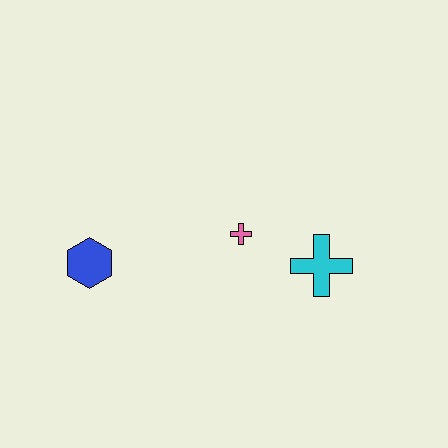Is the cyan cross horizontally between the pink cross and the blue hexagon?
No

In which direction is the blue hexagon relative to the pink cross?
The blue hexagon is to the left of the pink cross.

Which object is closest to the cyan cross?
The pink cross is closest to the cyan cross.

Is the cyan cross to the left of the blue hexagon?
No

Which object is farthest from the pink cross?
The blue hexagon is farthest from the pink cross.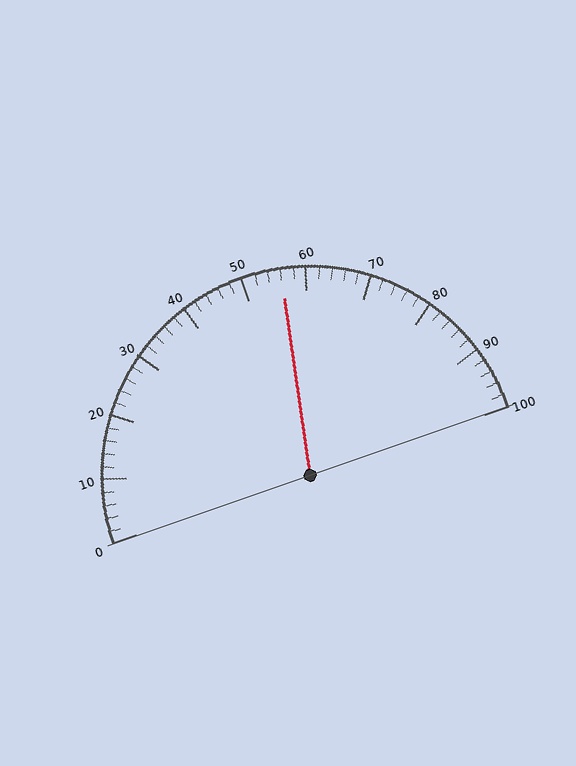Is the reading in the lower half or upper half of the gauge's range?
The reading is in the upper half of the range (0 to 100).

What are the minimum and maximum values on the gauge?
The gauge ranges from 0 to 100.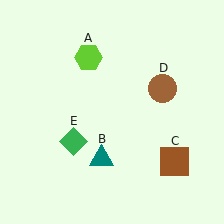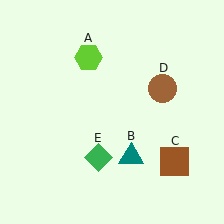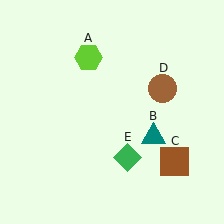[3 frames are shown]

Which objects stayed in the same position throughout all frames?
Lime hexagon (object A) and brown square (object C) and brown circle (object D) remained stationary.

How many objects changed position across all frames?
2 objects changed position: teal triangle (object B), green diamond (object E).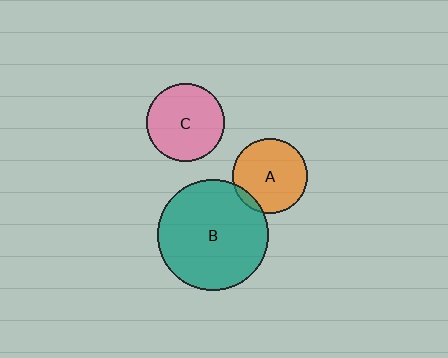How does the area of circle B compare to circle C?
Approximately 2.0 times.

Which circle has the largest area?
Circle B (teal).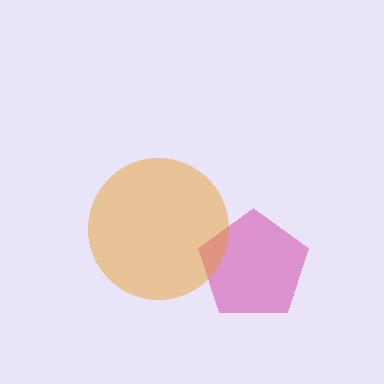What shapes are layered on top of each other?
The layered shapes are: a magenta pentagon, an orange circle.